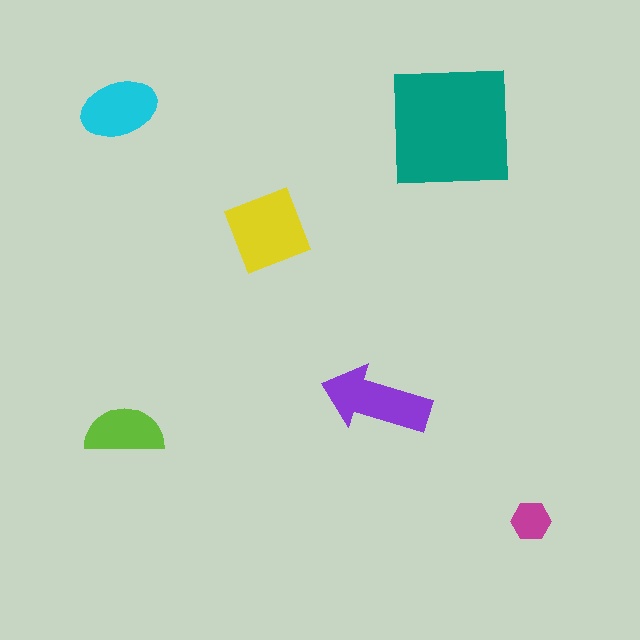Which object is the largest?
The teal square.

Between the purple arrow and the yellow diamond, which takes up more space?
The yellow diamond.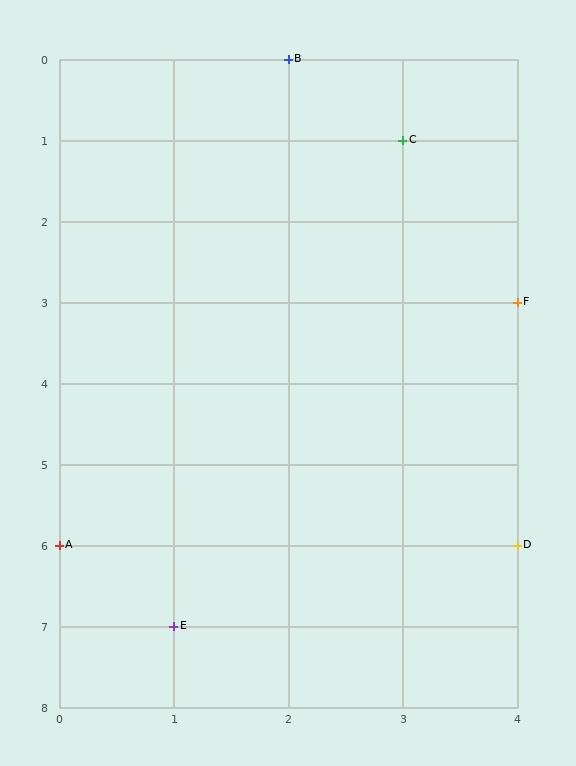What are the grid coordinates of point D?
Point D is at grid coordinates (4, 6).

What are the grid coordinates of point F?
Point F is at grid coordinates (4, 3).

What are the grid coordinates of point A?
Point A is at grid coordinates (0, 6).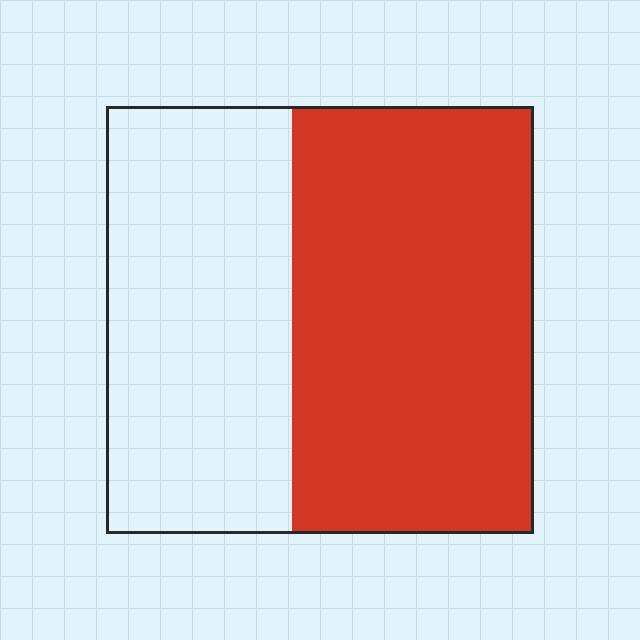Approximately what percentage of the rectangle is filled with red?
Approximately 55%.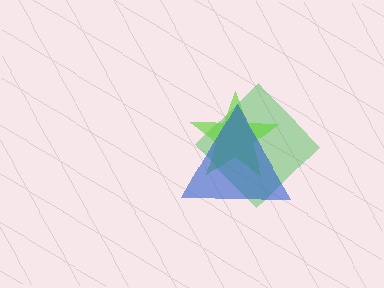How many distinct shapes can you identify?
There are 3 distinct shapes: a green diamond, a lime star, a blue triangle.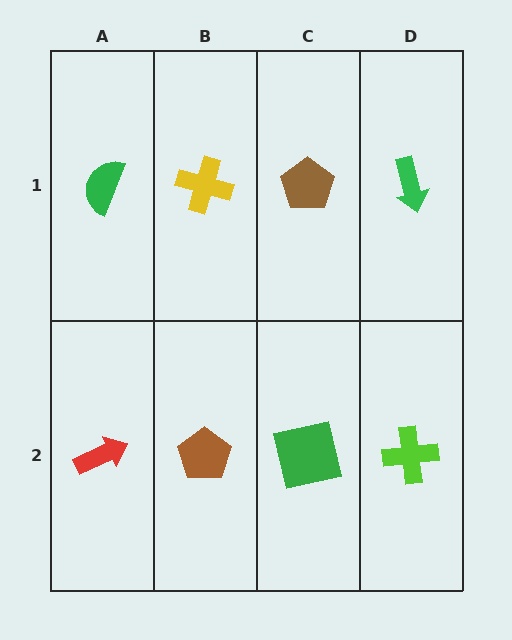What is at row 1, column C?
A brown pentagon.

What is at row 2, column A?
A red arrow.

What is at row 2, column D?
A lime cross.